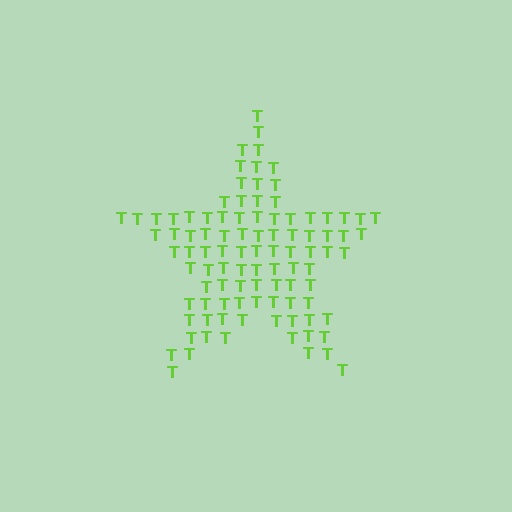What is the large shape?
The large shape is a star.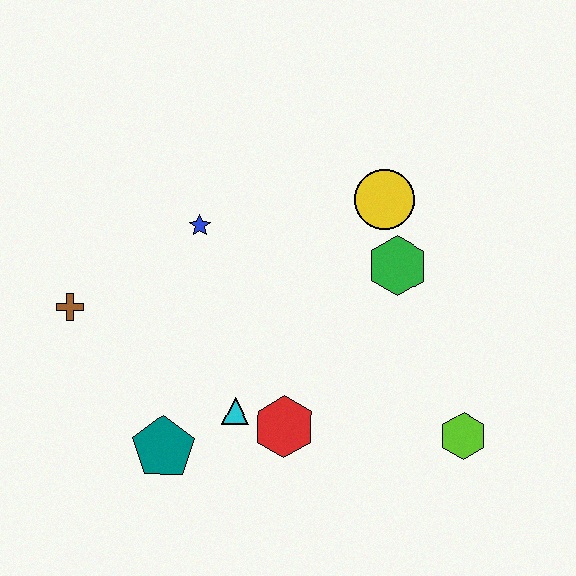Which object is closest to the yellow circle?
The green hexagon is closest to the yellow circle.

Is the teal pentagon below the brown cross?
Yes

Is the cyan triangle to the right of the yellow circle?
No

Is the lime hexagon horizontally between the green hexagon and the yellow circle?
No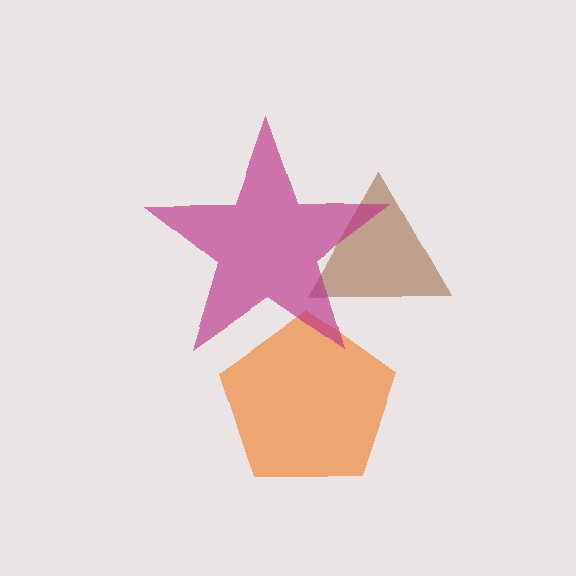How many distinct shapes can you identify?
There are 3 distinct shapes: an orange pentagon, a brown triangle, a magenta star.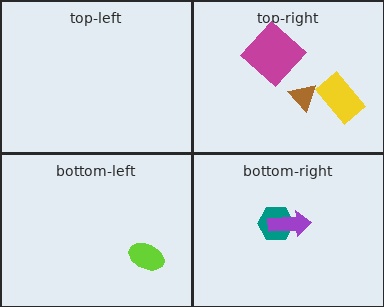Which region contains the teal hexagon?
The bottom-right region.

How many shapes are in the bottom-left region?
1.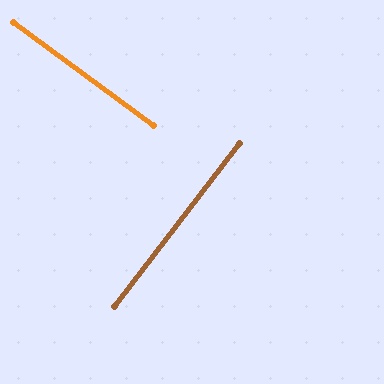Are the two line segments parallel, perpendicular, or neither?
Perpendicular — they meet at approximately 89°.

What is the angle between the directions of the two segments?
Approximately 89 degrees.